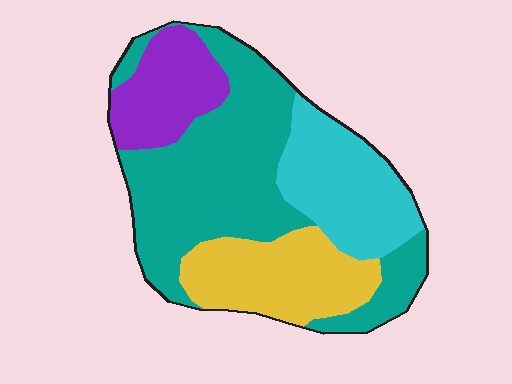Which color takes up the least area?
Purple, at roughly 15%.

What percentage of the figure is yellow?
Yellow covers roughly 20% of the figure.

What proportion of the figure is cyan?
Cyan takes up about one fifth (1/5) of the figure.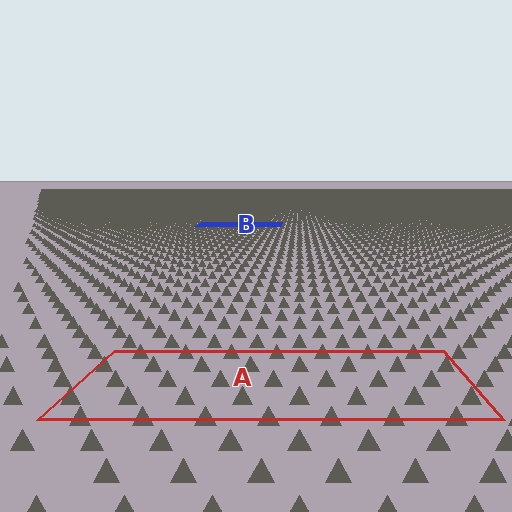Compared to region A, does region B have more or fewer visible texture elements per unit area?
Region B has more texture elements per unit area — they are packed more densely because it is farther away.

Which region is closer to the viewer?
Region A is closer. The texture elements there are larger and more spread out.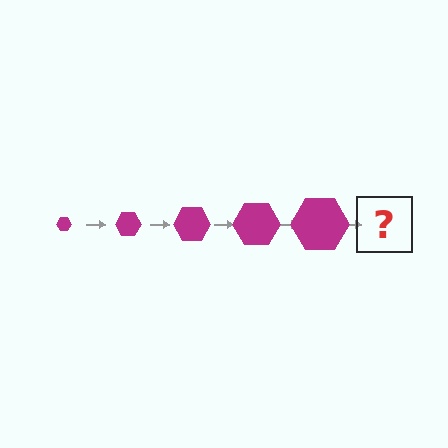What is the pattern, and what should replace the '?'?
The pattern is that the hexagon gets progressively larger each step. The '?' should be a magenta hexagon, larger than the previous one.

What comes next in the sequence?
The next element should be a magenta hexagon, larger than the previous one.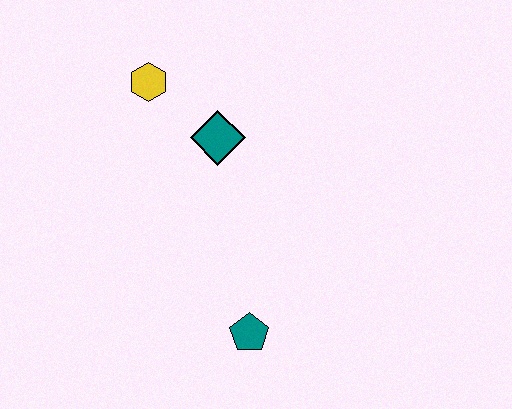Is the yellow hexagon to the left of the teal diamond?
Yes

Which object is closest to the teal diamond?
The yellow hexagon is closest to the teal diamond.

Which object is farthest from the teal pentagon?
The yellow hexagon is farthest from the teal pentagon.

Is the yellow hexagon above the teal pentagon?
Yes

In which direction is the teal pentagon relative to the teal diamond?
The teal pentagon is below the teal diamond.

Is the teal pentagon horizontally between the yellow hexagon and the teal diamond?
No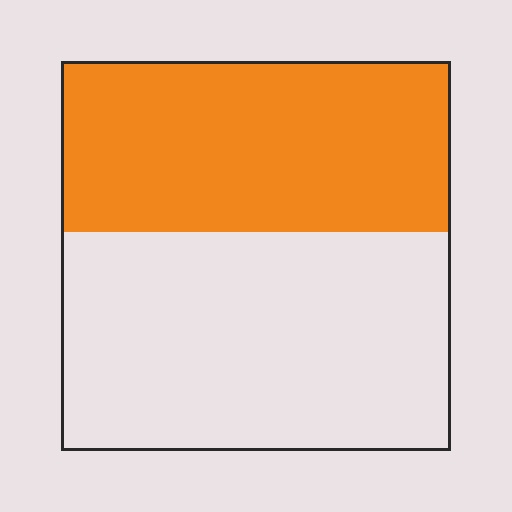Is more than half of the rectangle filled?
No.